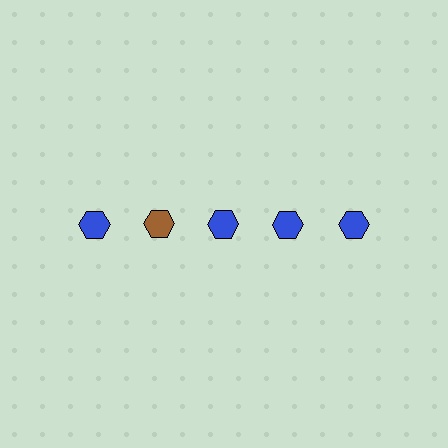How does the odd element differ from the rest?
It has a different color: brown instead of blue.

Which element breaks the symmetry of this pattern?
The brown hexagon in the top row, second from left column breaks the symmetry. All other shapes are blue hexagons.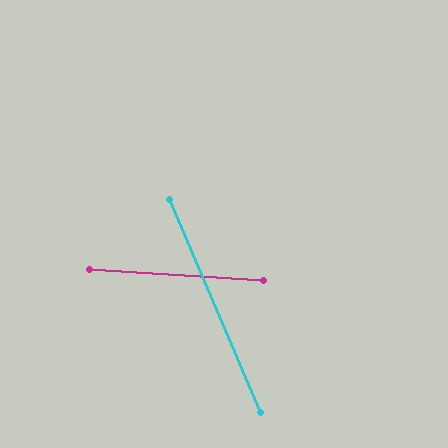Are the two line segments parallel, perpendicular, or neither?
Neither parallel nor perpendicular — they differ by about 63°.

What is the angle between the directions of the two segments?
Approximately 63 degrees.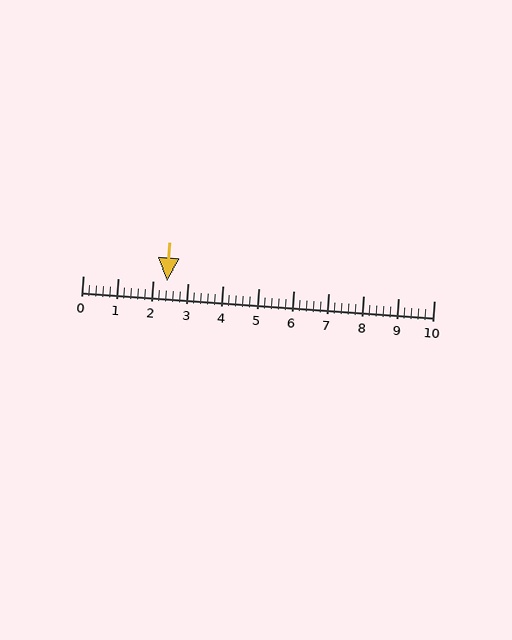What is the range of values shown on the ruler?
The ruler shows values from 0 to 10.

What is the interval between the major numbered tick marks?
The major tick marks are spaced 1 units apart.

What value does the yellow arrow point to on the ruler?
The yellow arrow points to approximately 2.4.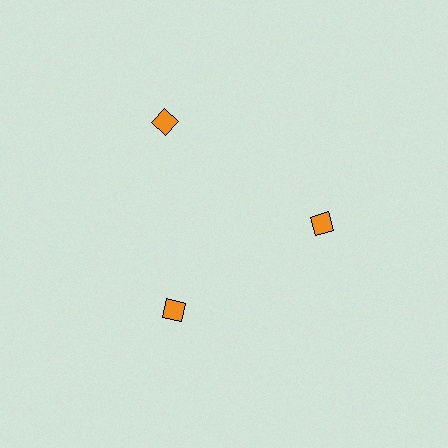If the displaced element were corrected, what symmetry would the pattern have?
It would have 3-fold rotational symmetry — the pattern would map onto itself every 120 degrees.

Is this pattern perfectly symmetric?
No. The 3 orange squares are arranged in a ring, but one element near the 11 o'clock position is pushed outward from the center, breaking the 3-fold rotational symmetry.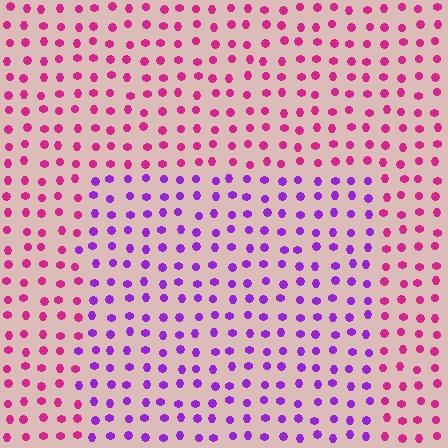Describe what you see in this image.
The image is filled with small magenta elements in a uniform arrangement. A rectangle-shaped region is visible where the elements are tinted to a slightly different hue, forming a subtle color boundary.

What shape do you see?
I see a rectangle.